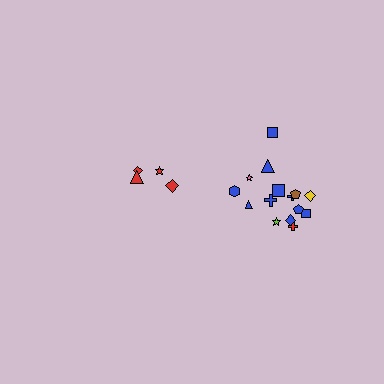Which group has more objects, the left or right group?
The right group.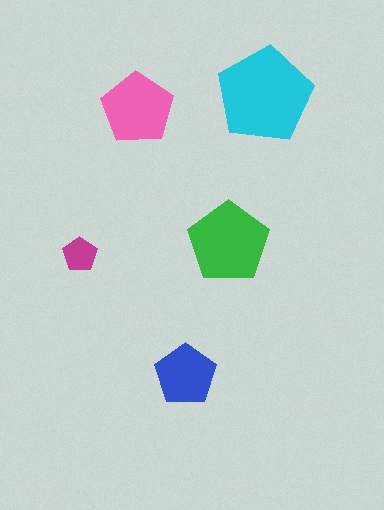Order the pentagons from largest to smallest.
the cyan one, the green one, the pink one, the blue one, the magenta one.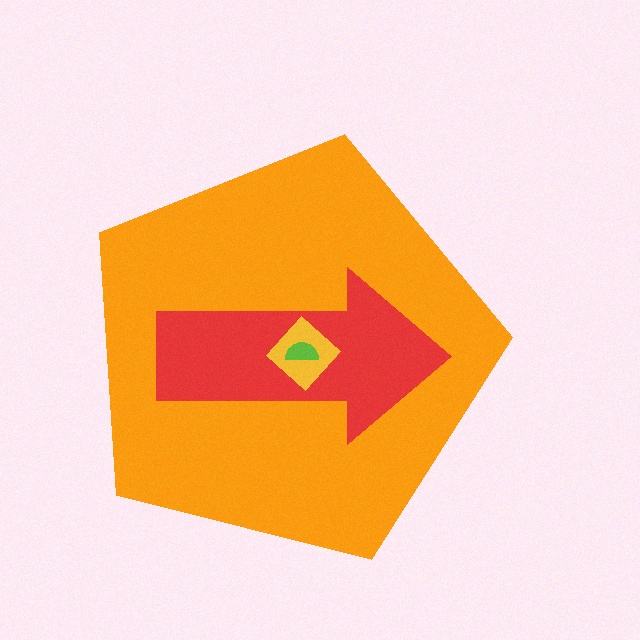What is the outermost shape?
The orange pentagon.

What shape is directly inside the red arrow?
The yellow diamond.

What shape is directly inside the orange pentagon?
The red arrow.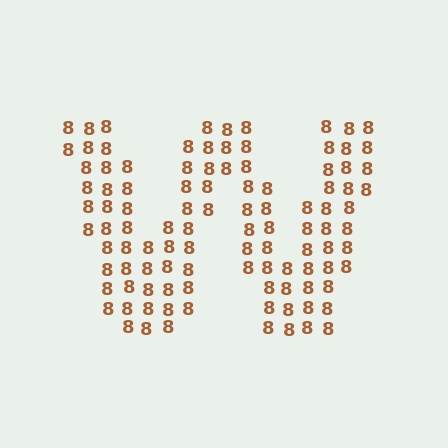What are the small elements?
The small elements are digit 8's.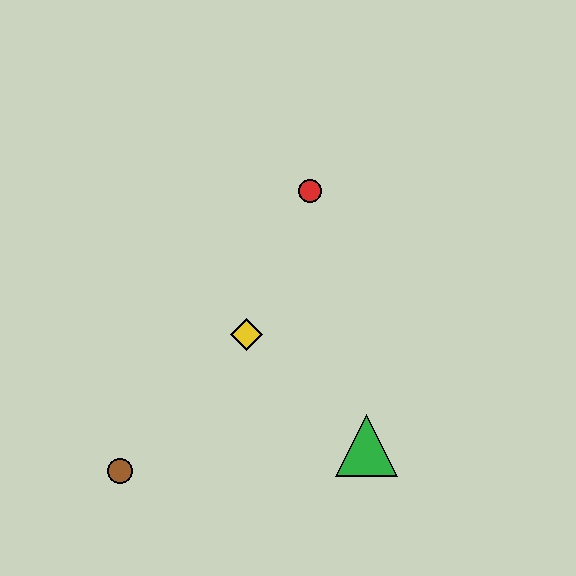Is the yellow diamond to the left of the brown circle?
No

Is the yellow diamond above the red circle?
No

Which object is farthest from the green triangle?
The red circle is farthest from the green triangle.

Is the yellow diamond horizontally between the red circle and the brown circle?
Yes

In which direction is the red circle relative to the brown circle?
The red circle is above the brown circle.